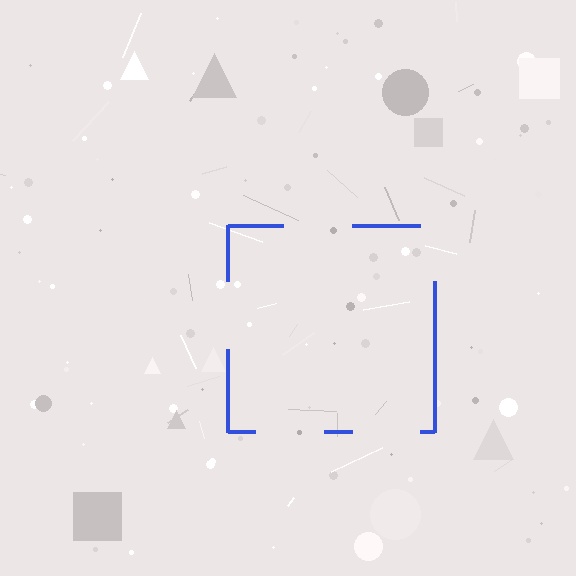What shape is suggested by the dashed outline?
The dashed outline suggests a square.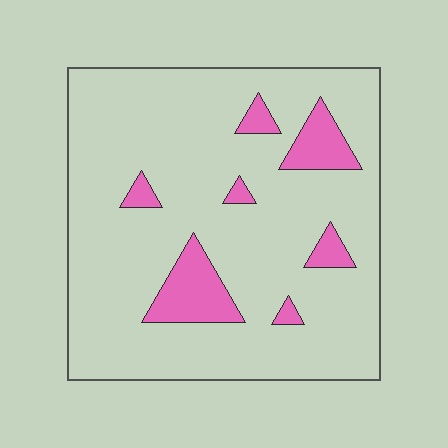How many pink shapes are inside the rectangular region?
7.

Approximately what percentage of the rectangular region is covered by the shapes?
Approximately 10%.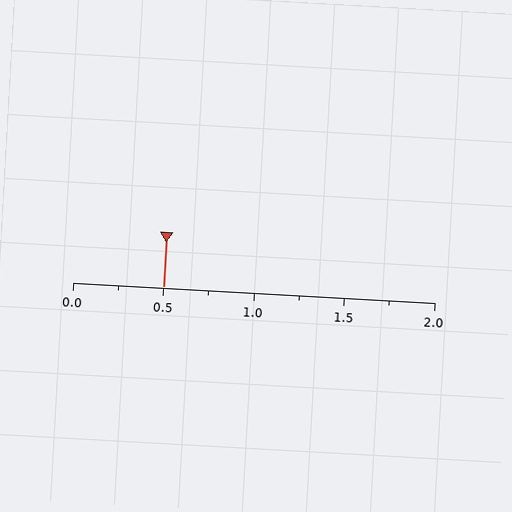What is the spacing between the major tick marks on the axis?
The major ticks are spaced 0.5 apart.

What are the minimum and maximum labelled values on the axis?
The axis runs from 0.0 to 2.0.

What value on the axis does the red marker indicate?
The marker indicates approximately 0.5.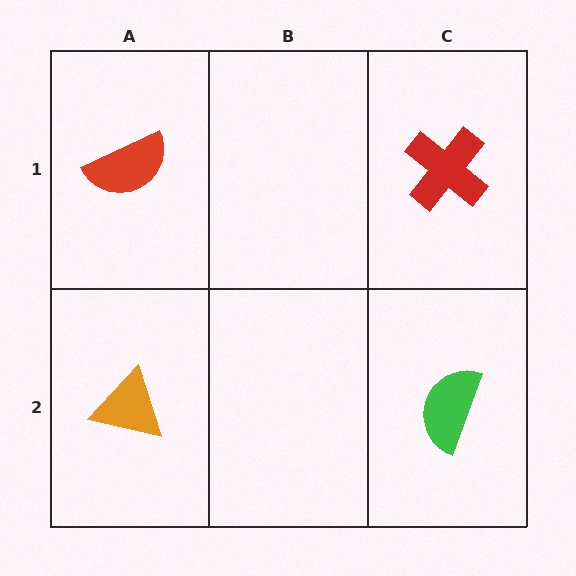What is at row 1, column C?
A red cross.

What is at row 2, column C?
A green semicircle.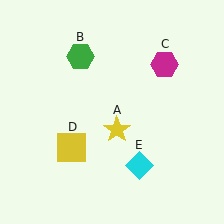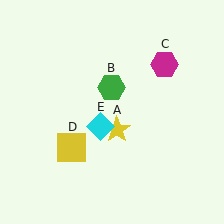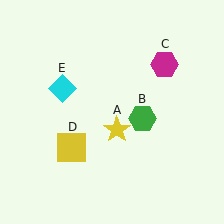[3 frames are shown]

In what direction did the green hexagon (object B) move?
The green hexagon (object B) moved down and to the right.